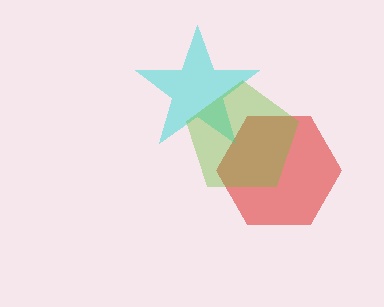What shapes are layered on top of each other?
The layered shapes are: a red hexagon, a cyan star, a lime pentagon.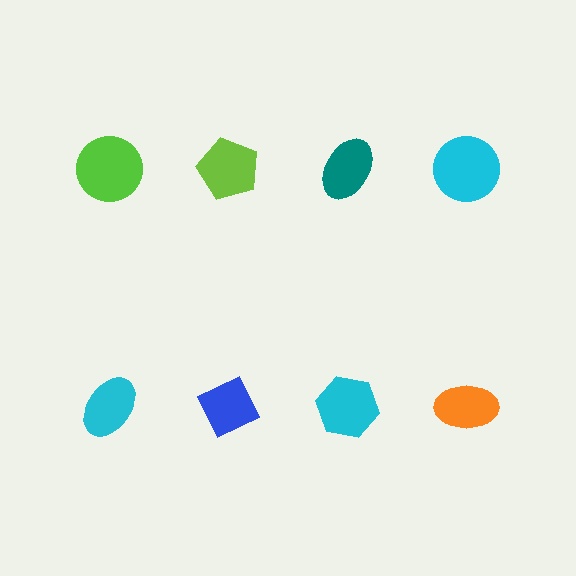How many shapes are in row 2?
4 shapes.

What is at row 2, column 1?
A cyan ellipse.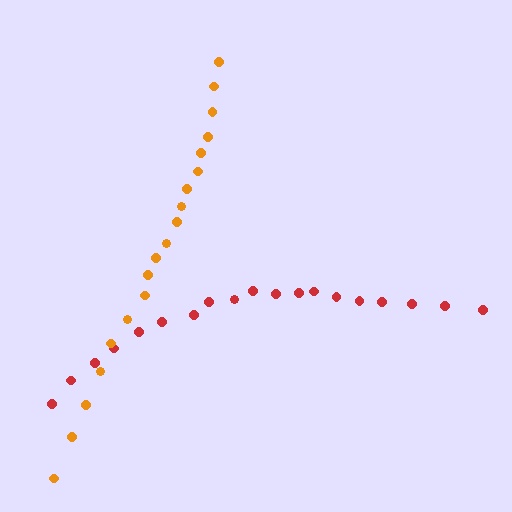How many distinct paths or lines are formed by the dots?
There are 2 distinct paths.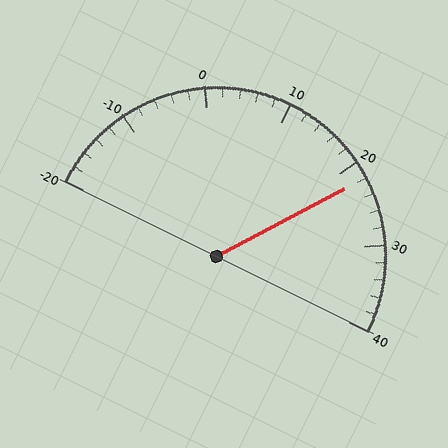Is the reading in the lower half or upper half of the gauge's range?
The reading is in the upper half of the range (-20 to 40).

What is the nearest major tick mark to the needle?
The nearest major tick mark is 20.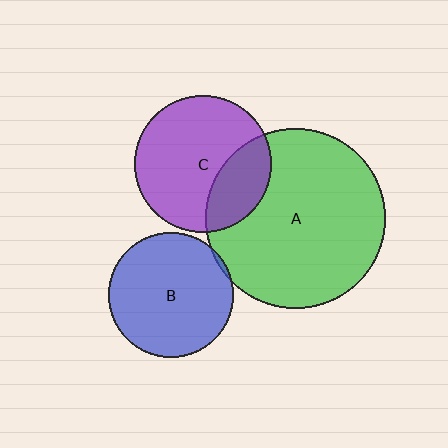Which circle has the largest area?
Circle A (green).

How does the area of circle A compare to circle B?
Approximately 2.1 times.